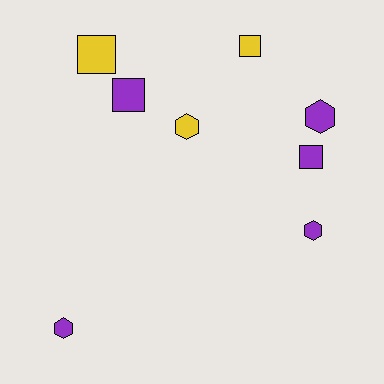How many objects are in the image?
There are 8 objects.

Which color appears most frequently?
Purple, with 5 objects.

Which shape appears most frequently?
Square, with 4 objects.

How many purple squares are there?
There are 2 purple squares.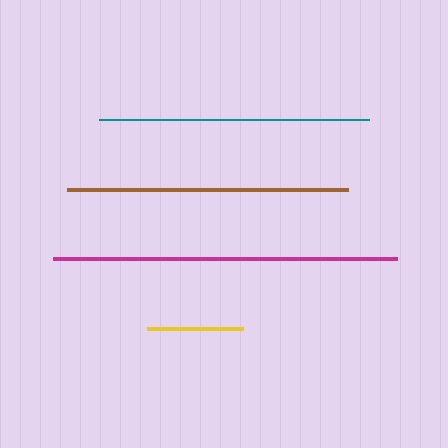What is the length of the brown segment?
The brown segment is approximately 281 pixels long.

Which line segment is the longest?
The magenta line is the longest at approximately 343 pixels.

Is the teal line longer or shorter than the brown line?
The brown line is longer than the teal line.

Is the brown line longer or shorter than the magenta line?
The magenta line is longer than the brown line.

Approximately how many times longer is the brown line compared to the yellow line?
The brown line is approximately 2.9 times the length of the yellow line.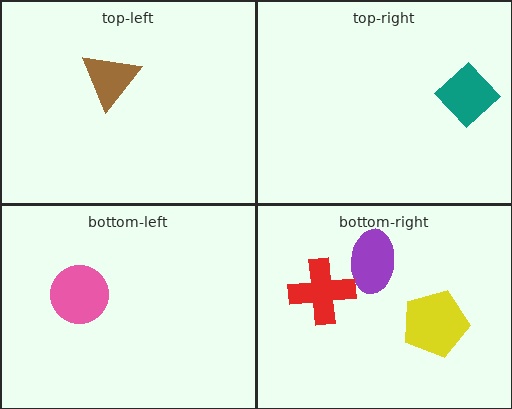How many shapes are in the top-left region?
1.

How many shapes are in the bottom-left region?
1.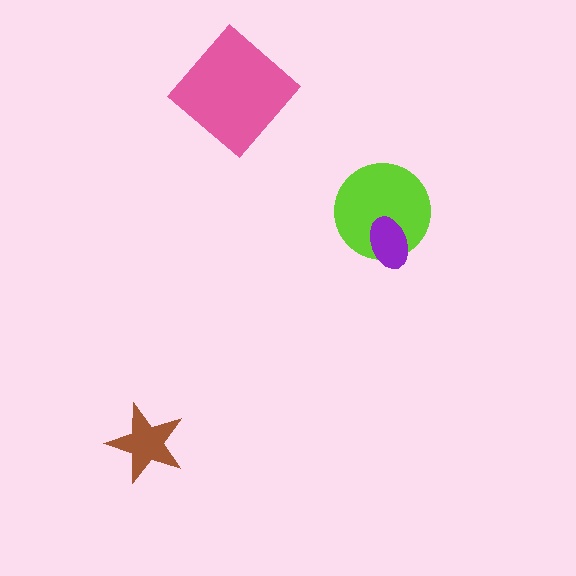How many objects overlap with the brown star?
0 objects overlap with the brown star.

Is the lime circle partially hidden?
Yes, it is partially covered by another shape.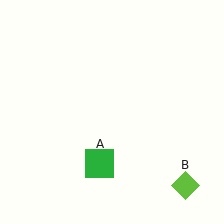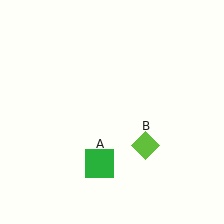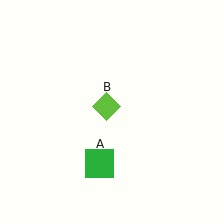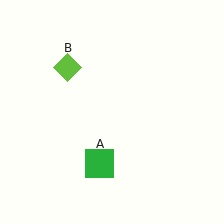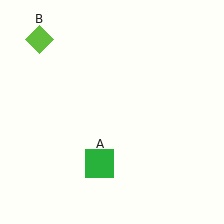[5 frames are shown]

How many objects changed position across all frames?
1 object changed position: lime diamond (object B).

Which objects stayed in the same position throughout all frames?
Green square (object A) remained stationary.